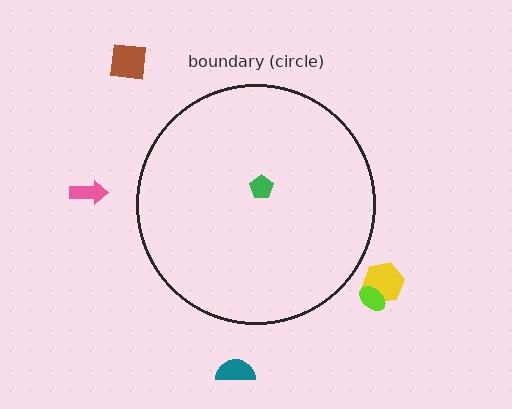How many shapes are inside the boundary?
1 inside, 5 outside.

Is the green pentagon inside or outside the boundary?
Inside.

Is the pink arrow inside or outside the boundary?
Outside.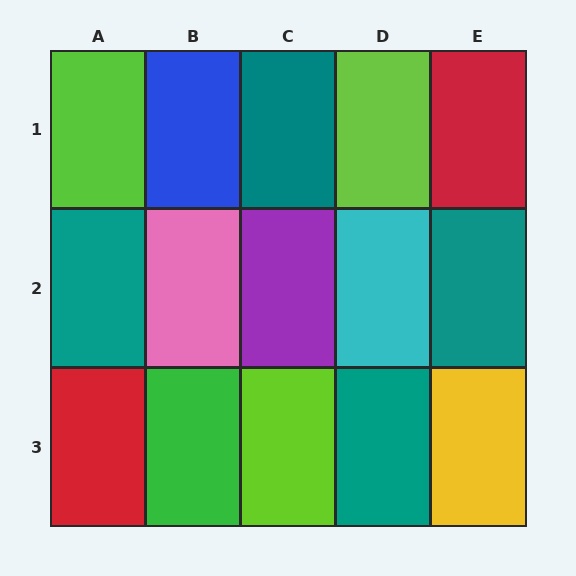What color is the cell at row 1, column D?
Lime.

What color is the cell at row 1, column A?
Lime.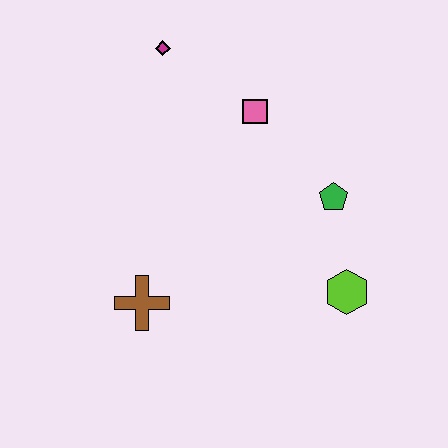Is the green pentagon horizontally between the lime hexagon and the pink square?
Yes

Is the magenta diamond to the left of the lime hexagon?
Yes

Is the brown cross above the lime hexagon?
No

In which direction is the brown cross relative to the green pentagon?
The brown cross is to the left of the green pentagon.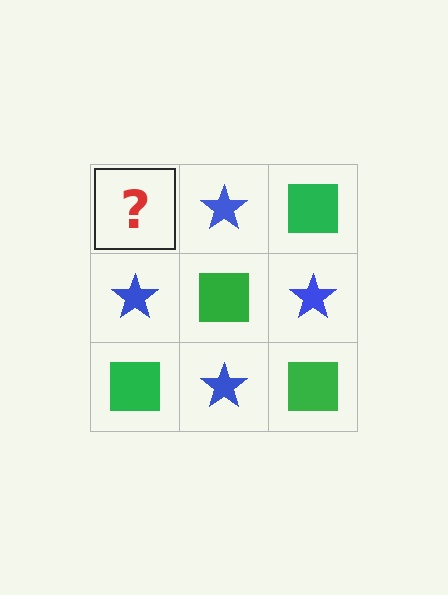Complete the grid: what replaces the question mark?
The question mark should be replaced with a green square.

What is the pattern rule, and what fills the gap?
The rule is that it alternates green square and blue star in a checkerboard pattern. The gap should be filled with a green square.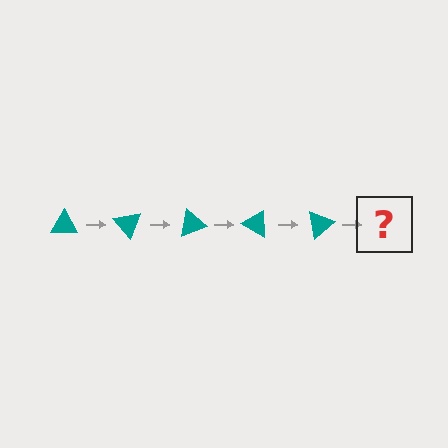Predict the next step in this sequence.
The next step is a teal triangle rotated 250 degrees.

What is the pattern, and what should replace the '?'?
The pattern is that the triangle rotates 50 degrees each step. The '?' should be a teal triangle rotated 250 degrees.